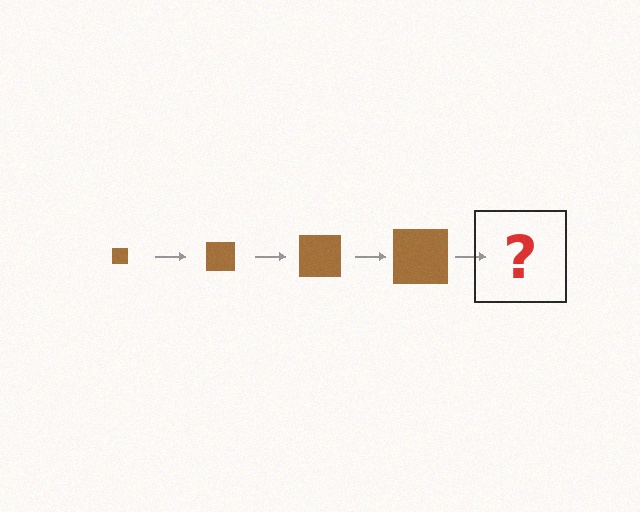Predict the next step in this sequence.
The next step is a brown square, larger than the previous one.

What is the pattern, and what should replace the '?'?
The pattern is that the square gets progressively larger each step. The '?' should be a brown square, larger than the previous one.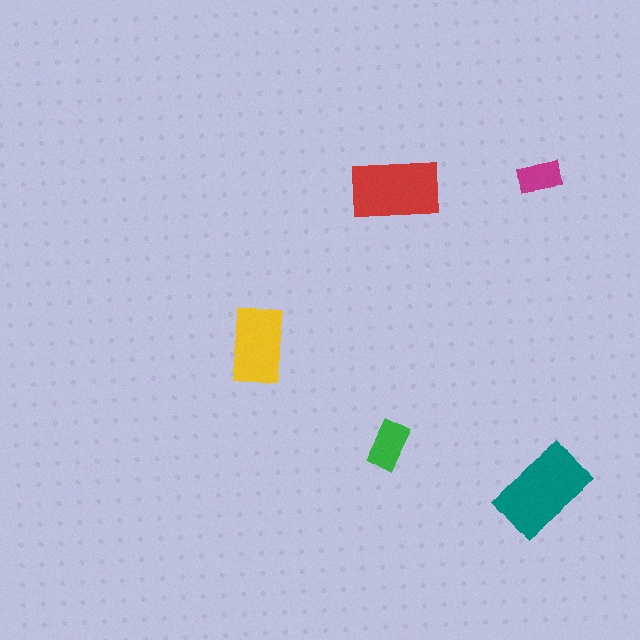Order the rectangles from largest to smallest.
the teal one, the red one, the yellow one, the green one, the magenta one.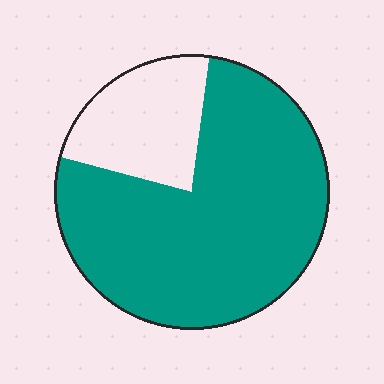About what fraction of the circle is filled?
About three quarters (3/4).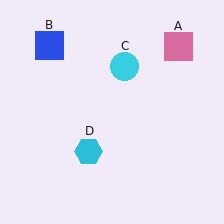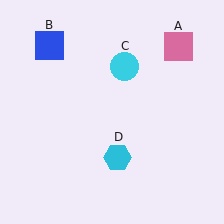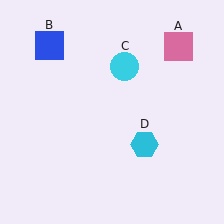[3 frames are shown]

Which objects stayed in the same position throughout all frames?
Pink square (object A) and blue square (object B) and cyan circle (object C) remained stationary.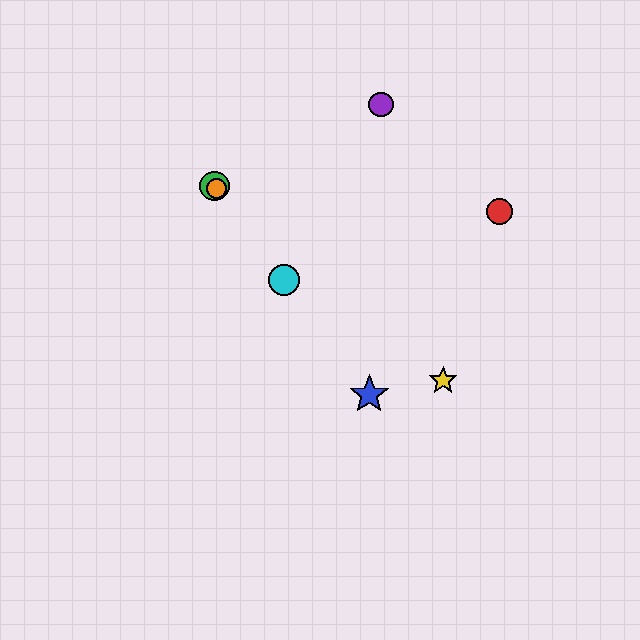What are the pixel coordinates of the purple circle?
The purple circle is at (381, 104).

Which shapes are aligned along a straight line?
The blue star, the green circle, the orange circle, the cyan circle are aligned along a straight line.